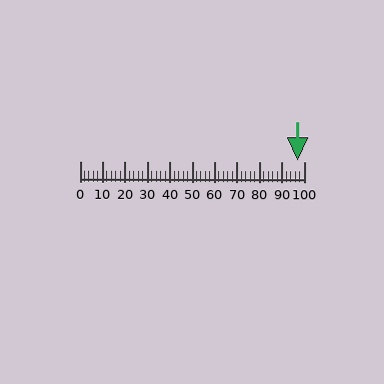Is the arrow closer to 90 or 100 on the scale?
The arrow is closer to 100.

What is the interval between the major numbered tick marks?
The major tick marks are spaced 10 units apart.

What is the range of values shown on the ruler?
The ruler shows values from 0 to 100.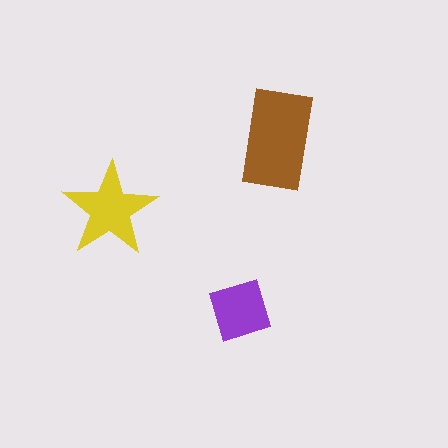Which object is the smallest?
The purple diamond.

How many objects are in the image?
There are 3 objects in the image.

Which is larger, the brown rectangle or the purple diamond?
The brown rectangle.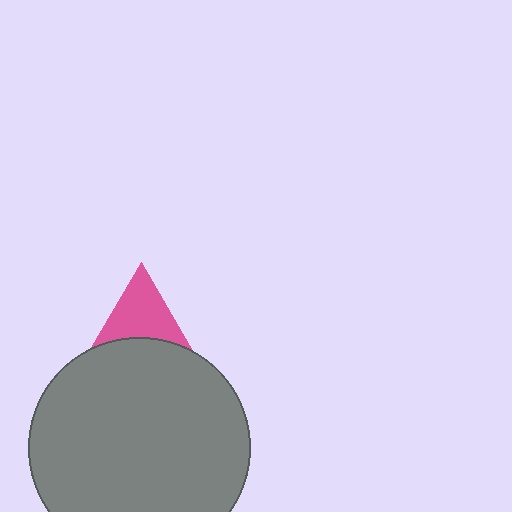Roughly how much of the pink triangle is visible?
About half of it is visible (roughly 58%).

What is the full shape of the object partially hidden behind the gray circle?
The partially hidden object is a pink triangle.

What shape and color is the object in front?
The object in front is a gray circle.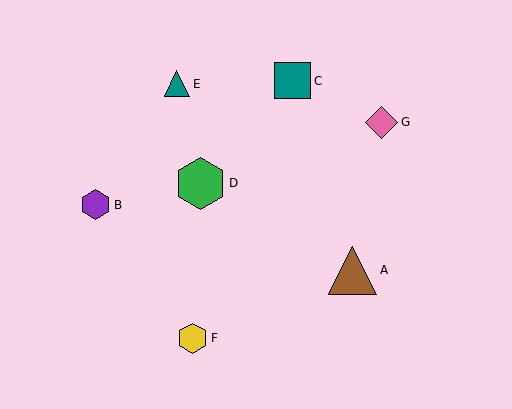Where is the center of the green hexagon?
The center of the green hexagon is at (201, 183).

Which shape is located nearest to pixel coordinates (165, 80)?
The teal triangle (labeled E) at (177, 84) is nearest to that location.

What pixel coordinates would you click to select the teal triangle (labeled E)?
Click at (177, 84) to select the teal triangle E.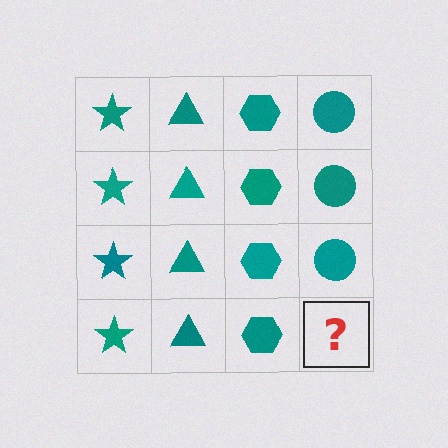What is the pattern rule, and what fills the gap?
The rule is that each column has a consistent shape. The gap should be filled with a teal circle.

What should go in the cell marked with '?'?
The missing cell should contain a teal circle.